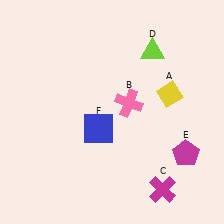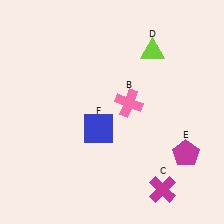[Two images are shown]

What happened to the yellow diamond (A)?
The yellow diamond (A) was removed in Image 2. It was in the top-right area of Image 1.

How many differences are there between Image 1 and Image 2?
There is 1 difference between the two images.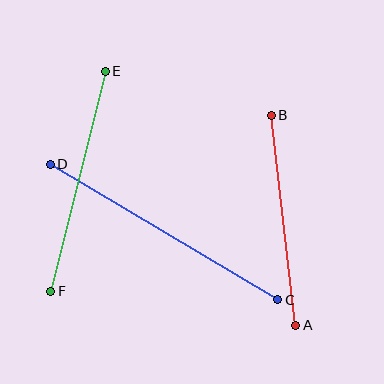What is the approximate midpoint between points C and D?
The midpoint is at approximately (164, 232) pixels.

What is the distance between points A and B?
The distance is approximately 211 pixels.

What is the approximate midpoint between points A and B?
The midpoint is at approximately (283, 220) pixels.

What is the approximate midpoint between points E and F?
The midpoint is at approximately (78, 181) pixels.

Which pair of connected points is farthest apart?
Points C and D are farthest apart.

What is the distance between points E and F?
The distance is approximately 226 pixels.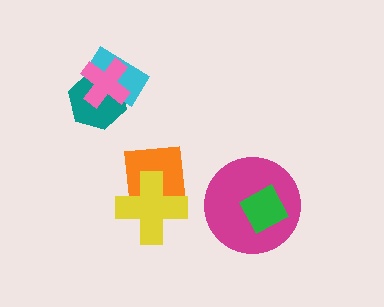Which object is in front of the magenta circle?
The green diamond is in front of the magenta circle.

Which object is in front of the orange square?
The yellow cross is in front of the orange square.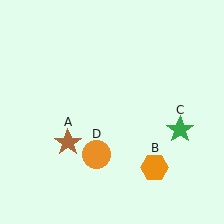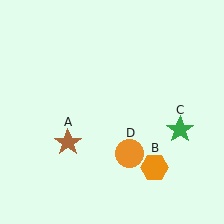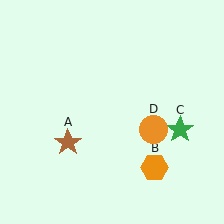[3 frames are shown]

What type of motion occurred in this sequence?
The orange circle (object D) rotated counterclockwise around the center of the scene.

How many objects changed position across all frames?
1 object changed position: orange circle (object D).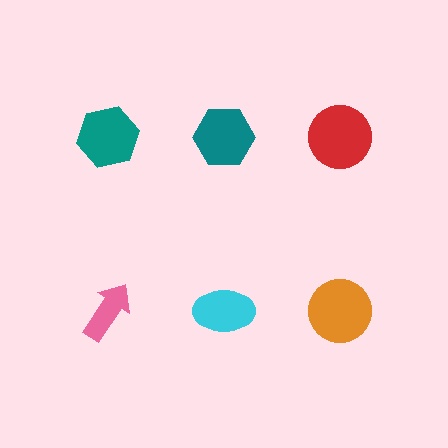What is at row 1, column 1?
A teal hexagon.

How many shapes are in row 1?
3 shapes.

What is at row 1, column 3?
A red circle.